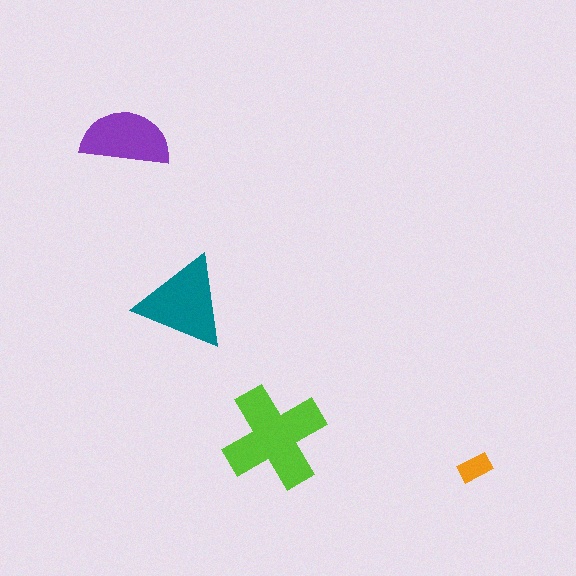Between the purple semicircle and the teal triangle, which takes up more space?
The teal triangle.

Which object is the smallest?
The orange rectangle.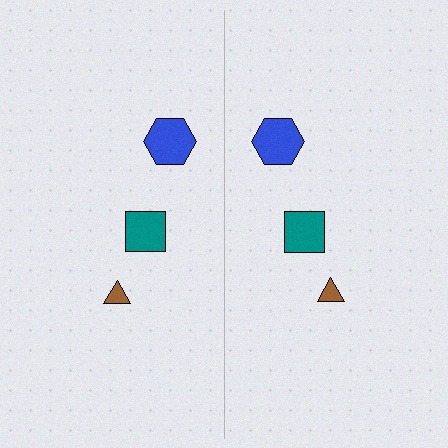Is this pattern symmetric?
Yes, this pattern has bilateral (reflection) symmetry.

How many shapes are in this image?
There are 6 shapes in this image.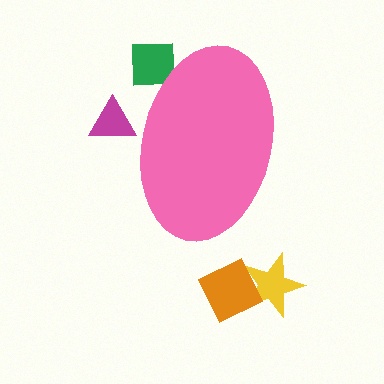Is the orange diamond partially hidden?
No, the orange diamond is fully visible.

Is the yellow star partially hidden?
No, the yellow star is fully visible.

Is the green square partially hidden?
Yes, the green square is partially hidden behind the pink ellipse.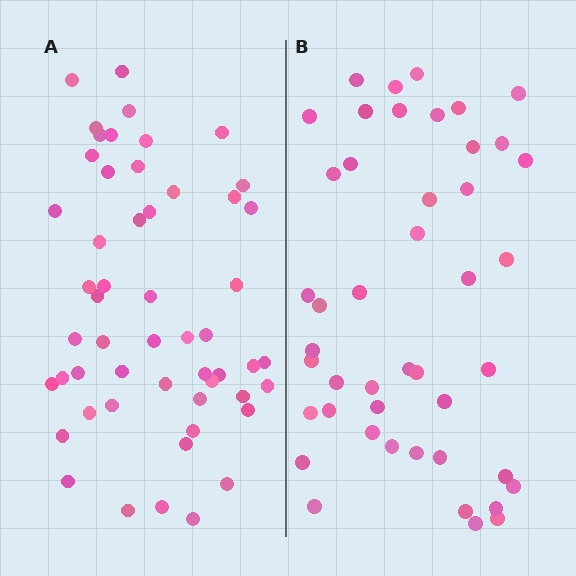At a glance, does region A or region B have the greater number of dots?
Region A (the left region) has more dots.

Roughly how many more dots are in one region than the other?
Region A has roughly 8 or so more dots than region B.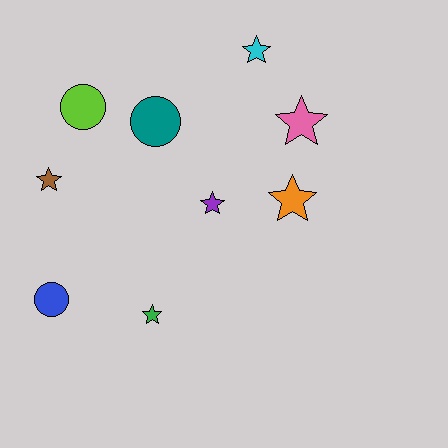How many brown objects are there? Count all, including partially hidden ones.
There is 1 brown object.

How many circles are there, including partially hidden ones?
There are 3 circles.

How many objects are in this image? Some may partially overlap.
There are 9 objects.